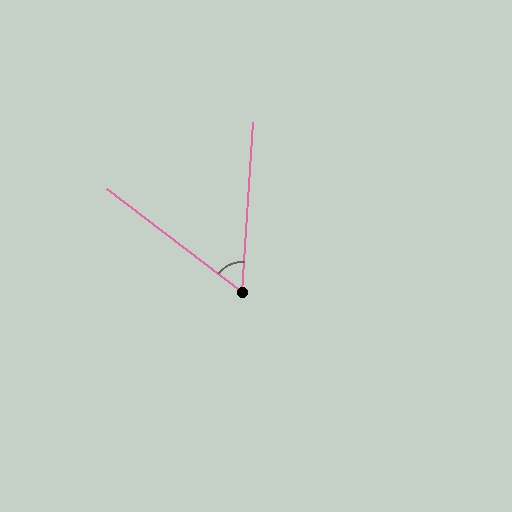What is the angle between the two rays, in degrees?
Approximately 56 degrees.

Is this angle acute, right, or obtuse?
It is acute.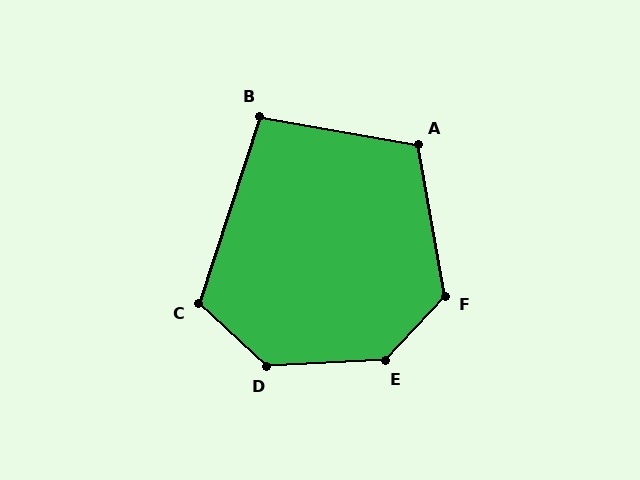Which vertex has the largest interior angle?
E, at approximately 136 degrees.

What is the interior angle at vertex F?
Approximately 127 degrees (obtuse).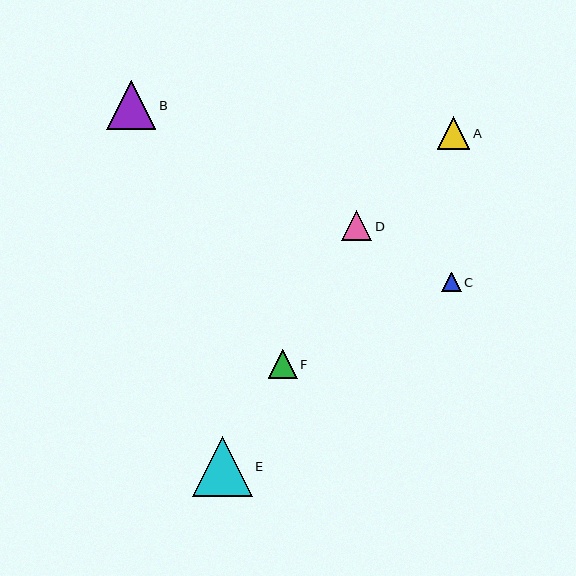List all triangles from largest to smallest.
From largest to smallest: E, B, A, D, F, C.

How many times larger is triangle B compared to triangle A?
Triangle B is approximately 1.5 times the size of triangle A.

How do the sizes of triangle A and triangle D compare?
Triangle A and triangle D are approximately the same size.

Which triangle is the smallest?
Triangle C is the smallest with a size of approximately 19 pixels.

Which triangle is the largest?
Triangle E is the largest with a size of approximately 59 pixels.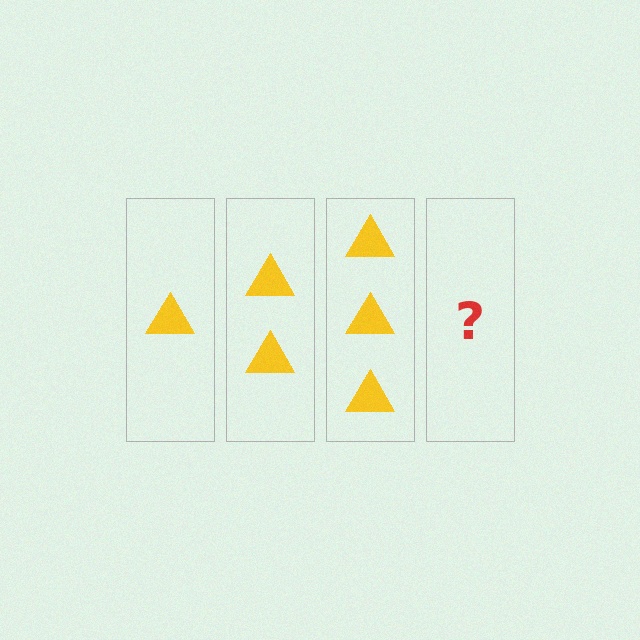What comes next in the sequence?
The next element should be 4 triangles.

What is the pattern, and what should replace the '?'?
The pattern is that each step adds one more triangle. The '?' should be 4 triangles.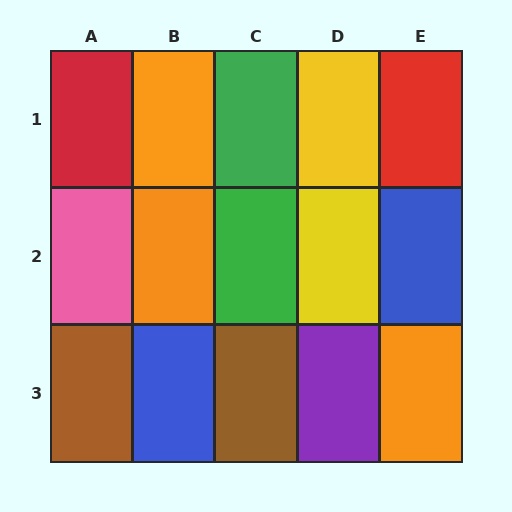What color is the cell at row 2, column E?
Blue.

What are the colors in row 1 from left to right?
Red, orange, green, yellow, red.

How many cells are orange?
3 cells are orange.